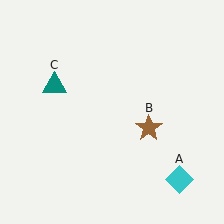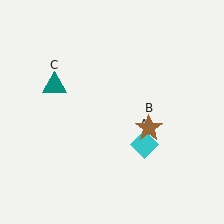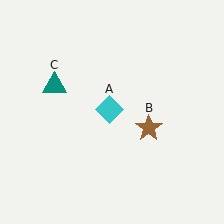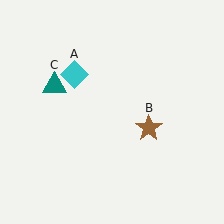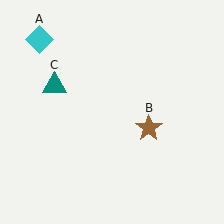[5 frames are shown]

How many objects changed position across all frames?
1 object changed position: cyan diamond (object A).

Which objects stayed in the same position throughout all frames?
Brown star (object B) and teal triangle (object C) remained stationary.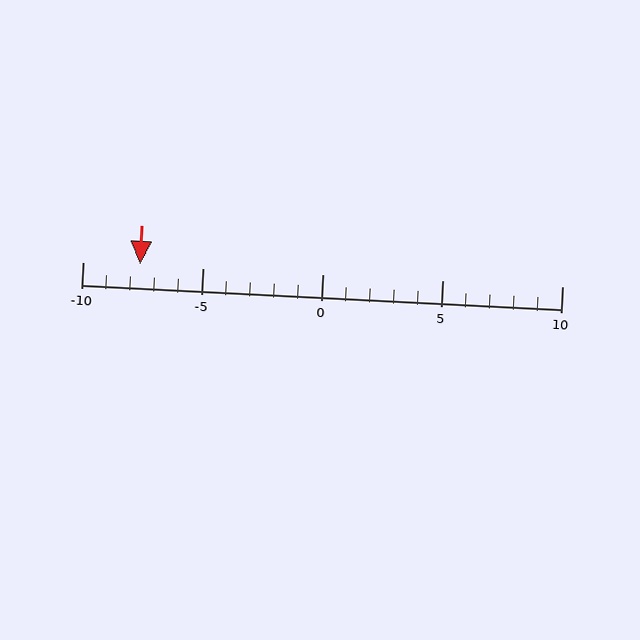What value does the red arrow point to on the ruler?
The red arrow points to approximately -8.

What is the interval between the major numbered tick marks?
The major tick marks are spaced 5 units apart.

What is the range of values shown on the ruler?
The ruler shows values from -10 to 10.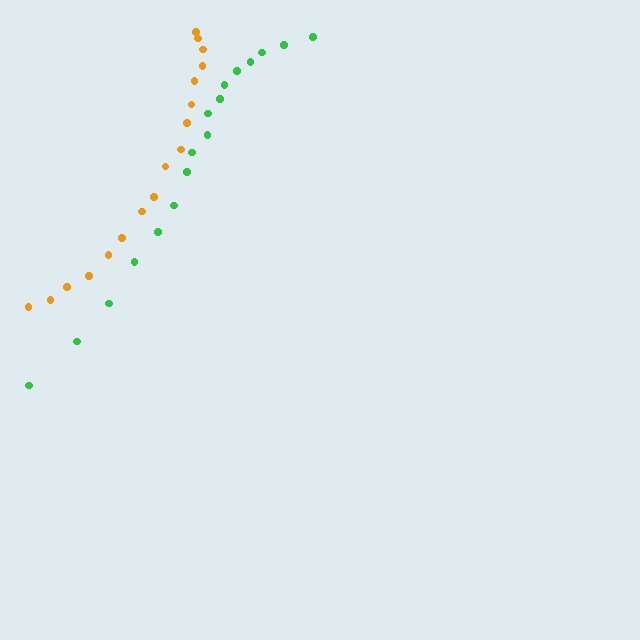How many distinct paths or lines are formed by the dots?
There are 2 distinct paths.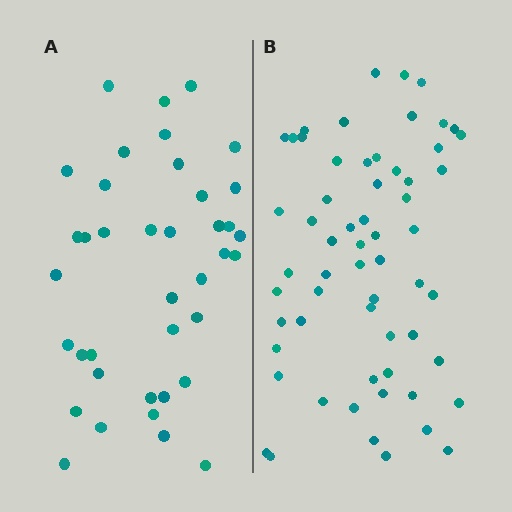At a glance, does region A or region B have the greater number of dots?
Region B (the right region) has more dots.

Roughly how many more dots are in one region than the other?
Region B has approximately 20 more dots than region A.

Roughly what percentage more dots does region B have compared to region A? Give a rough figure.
About 55% more.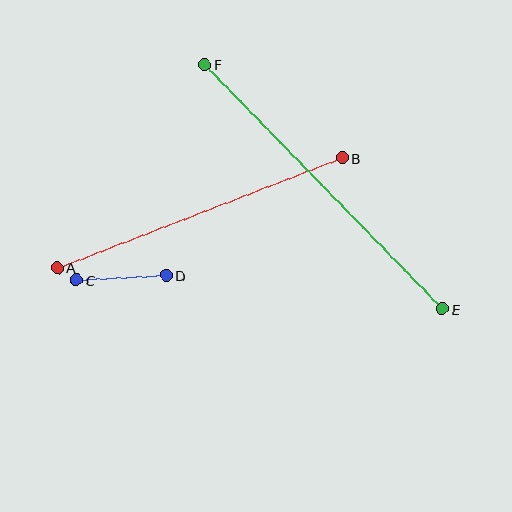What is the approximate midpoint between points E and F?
The midpoint is at approximately (323, 187) pixels.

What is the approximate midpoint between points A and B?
The midpoint is at approximately (200, 213) pixels.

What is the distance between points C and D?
The distance is approximately 90 pixels.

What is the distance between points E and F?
The distance is approximately 340 pixels.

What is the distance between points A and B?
The distance is approximately 305 pixels.